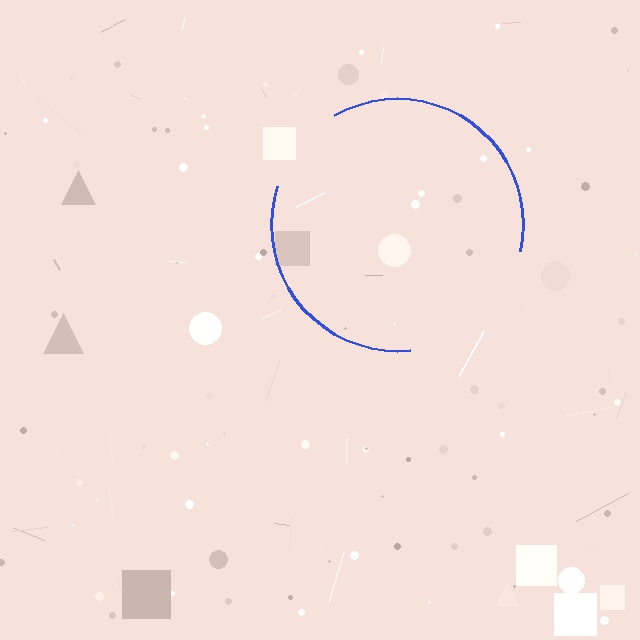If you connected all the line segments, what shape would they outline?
They would outline a circle.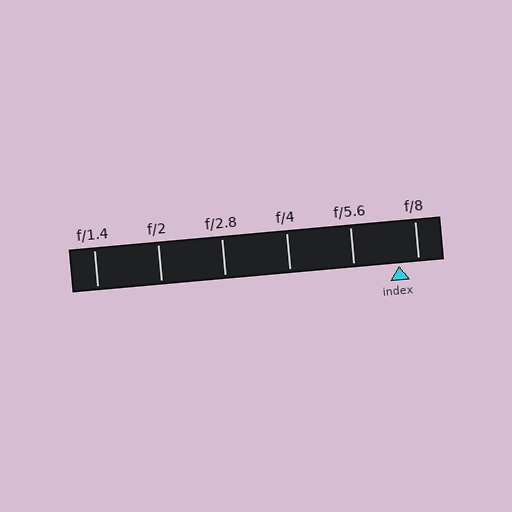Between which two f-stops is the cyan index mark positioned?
The index mark is between f/5.6 and f/8.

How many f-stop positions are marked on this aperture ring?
There are 6 f-stop positions marked.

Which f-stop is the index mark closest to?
The index mark is closest to f/8.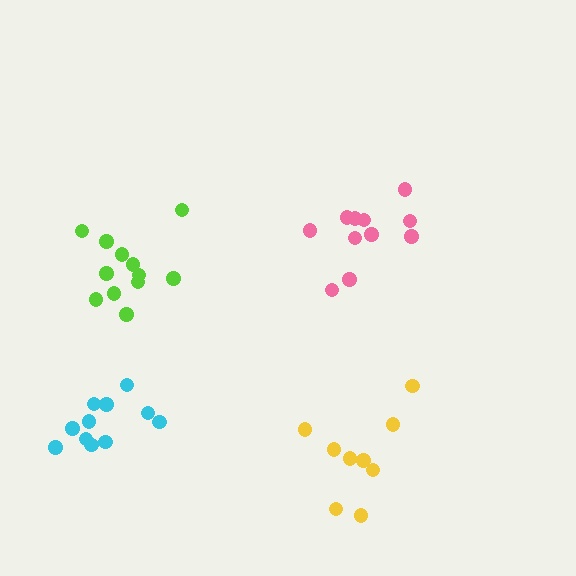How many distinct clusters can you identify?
There are 4 distinct clusters.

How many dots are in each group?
Group 1: 11 dots, Group 2: 9 dots, Group 3: 11 dots, Group 4: 12 dots (43 total).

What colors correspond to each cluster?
The clusters are colored: pink, yellow, cyan, lime.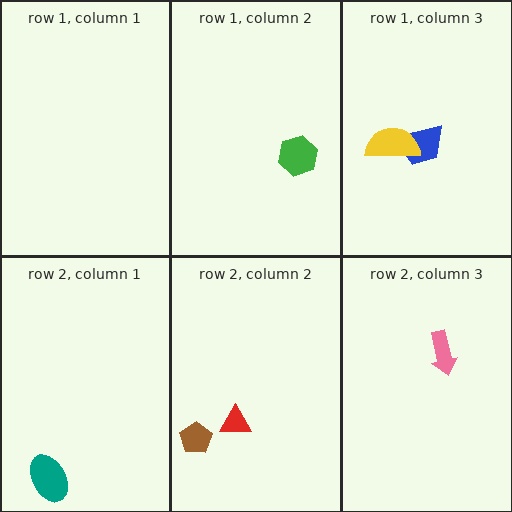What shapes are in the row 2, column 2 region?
The red triangle, the brown pentagon.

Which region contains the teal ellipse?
The row 2, column 1 region.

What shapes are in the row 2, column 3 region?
The pink arrow.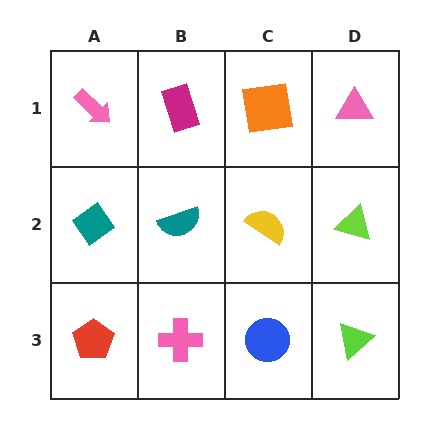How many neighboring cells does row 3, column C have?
3.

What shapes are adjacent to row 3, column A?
A teal diamond (row 2, column A), a pink cross (row 3, column B).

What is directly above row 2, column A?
A pink arrow.